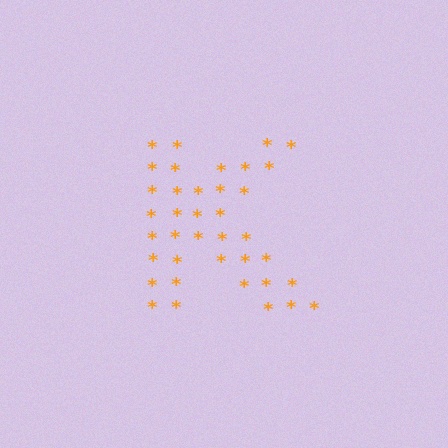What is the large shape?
The large shape is the letter K.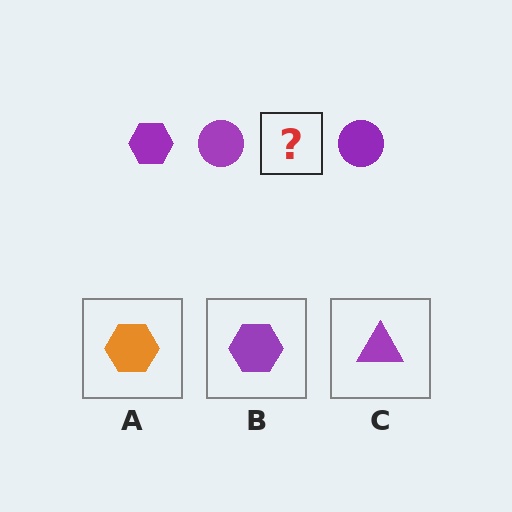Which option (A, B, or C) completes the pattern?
B.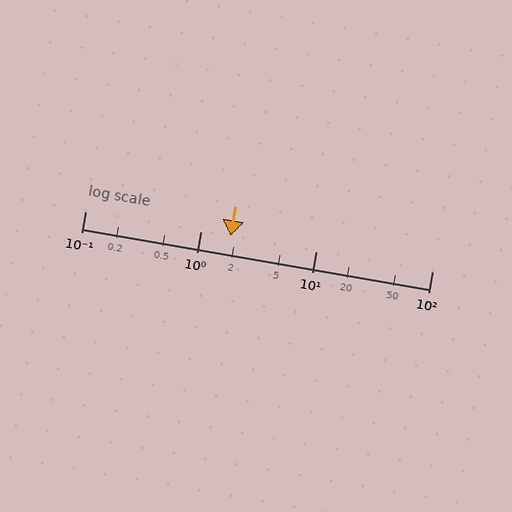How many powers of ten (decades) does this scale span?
The scale spans 3 decades, from 0.1 to 100.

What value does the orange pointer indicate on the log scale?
The pointer indicates approximately 1.8.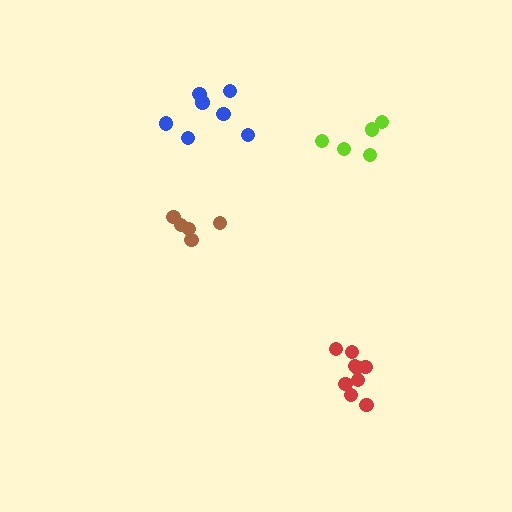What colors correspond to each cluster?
The clusters are colored: red, brown, lime, blue.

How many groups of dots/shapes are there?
There are 4 groups.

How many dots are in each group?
Group 1: 9 dots, Group 2: 5 dots, Group 3: 5 dots, Group 4: 7 dots (26 total).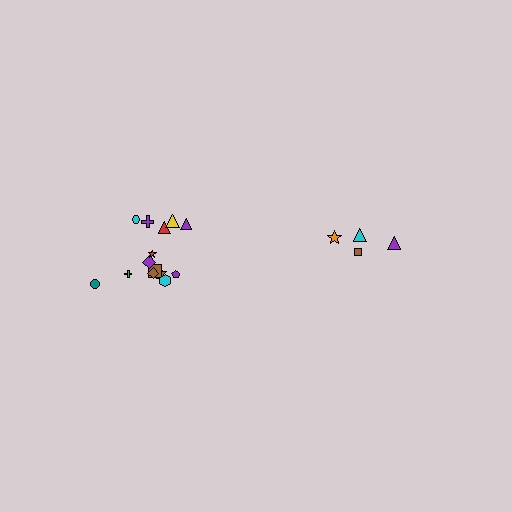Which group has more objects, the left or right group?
The left group.